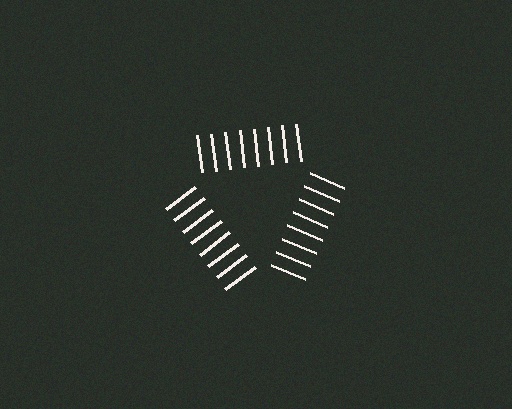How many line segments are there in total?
24 — 8 along each of the 3 edges.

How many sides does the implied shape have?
3 sides — the line-ends trace a triangle.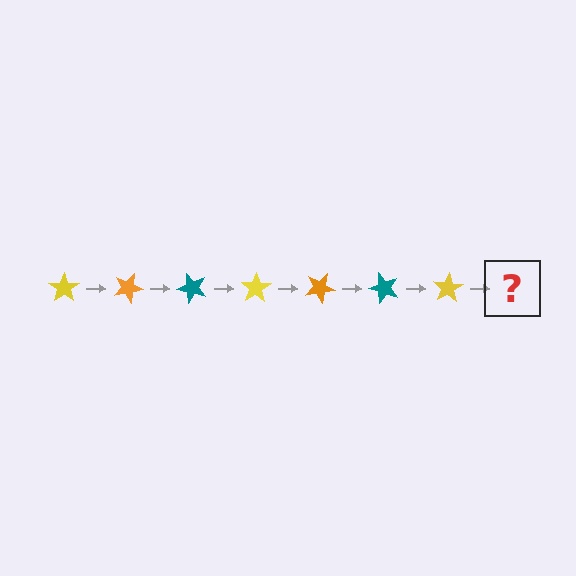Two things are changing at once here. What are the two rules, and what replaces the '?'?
The two rules are that it rotates 25 degrees each step and the color cycles through yellow, orange, and teal. The '?' should be an orange star, rotated 175 degrees from the start.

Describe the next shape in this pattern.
It should be an orange star, rotated 175 degrees from the start.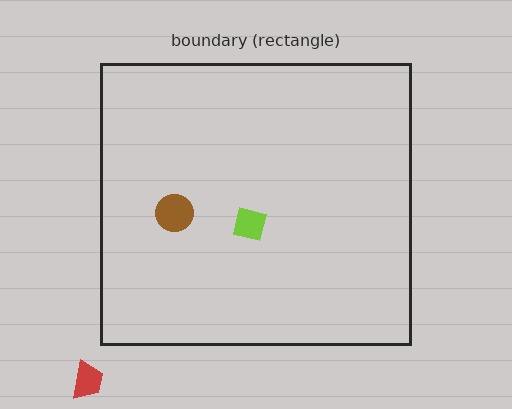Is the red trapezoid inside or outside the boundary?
Outside.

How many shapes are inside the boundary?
2 inside, 1 outside.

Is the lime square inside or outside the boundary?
Inside.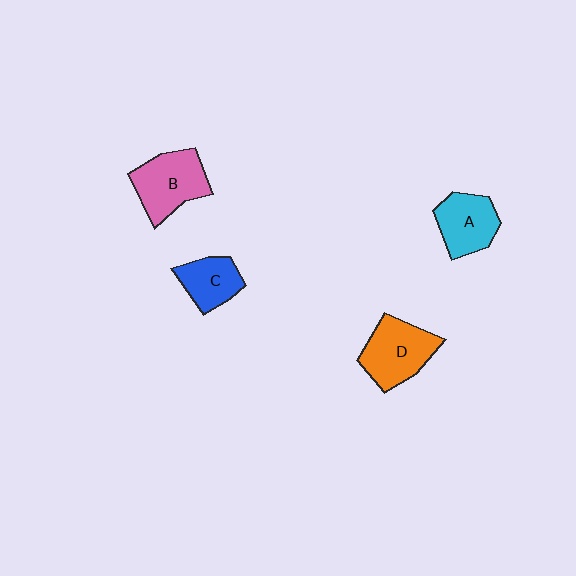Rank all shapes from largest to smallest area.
From largest to smallest: B (pink), D (orange), A (cyan), C (blue).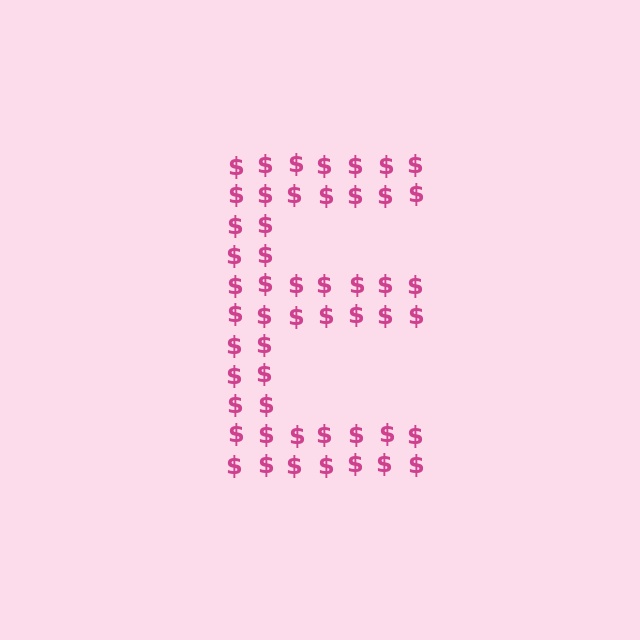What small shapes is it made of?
It is made of small dollar signs.